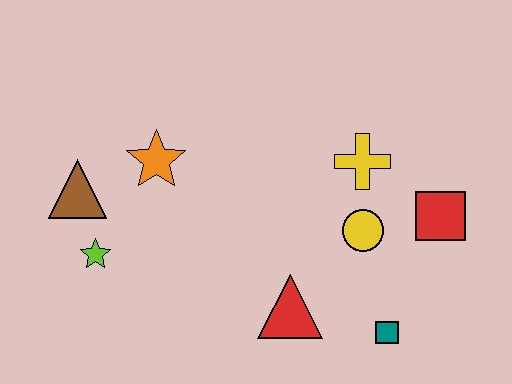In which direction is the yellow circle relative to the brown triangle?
The yellow circle is to the right of the brown triangle.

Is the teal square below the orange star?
Yes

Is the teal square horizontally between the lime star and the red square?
Yes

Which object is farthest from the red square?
The brown triangle is farthest from the red square.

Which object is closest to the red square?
The yellow circle is closest to the red square.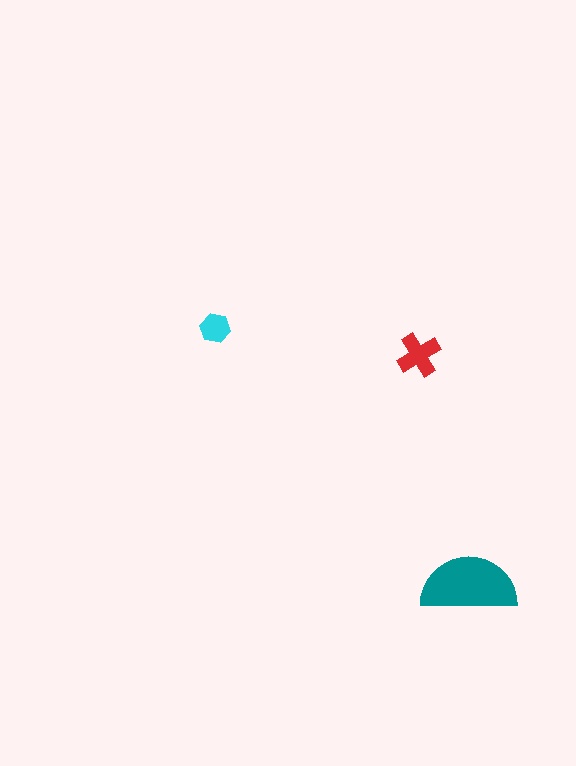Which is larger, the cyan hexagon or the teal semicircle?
The teal semicircle.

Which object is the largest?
The teal semicircle.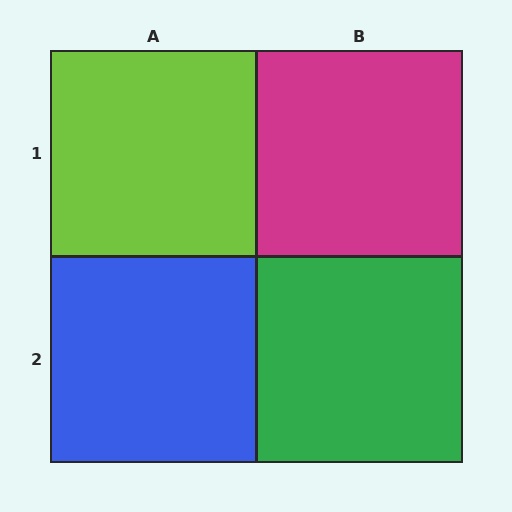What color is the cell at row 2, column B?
Green.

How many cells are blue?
1 cell is blue.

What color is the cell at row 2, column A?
Blue.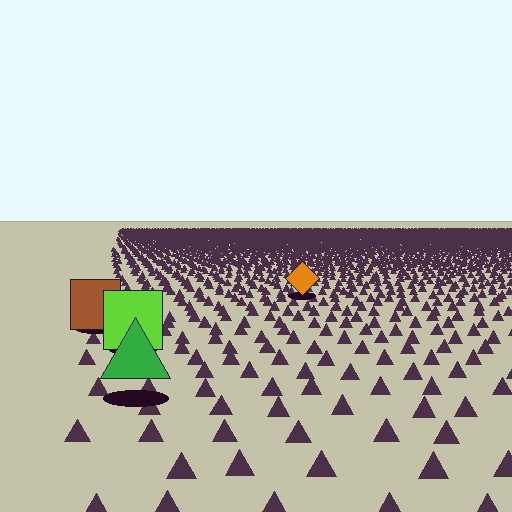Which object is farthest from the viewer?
The orange diamond is farthest from the viewer. It appears smaller and the ground texture around it is denser.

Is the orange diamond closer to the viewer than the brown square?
No. The brown square is closer — you can tell from the texture gradient: the ground texture is coarser near it.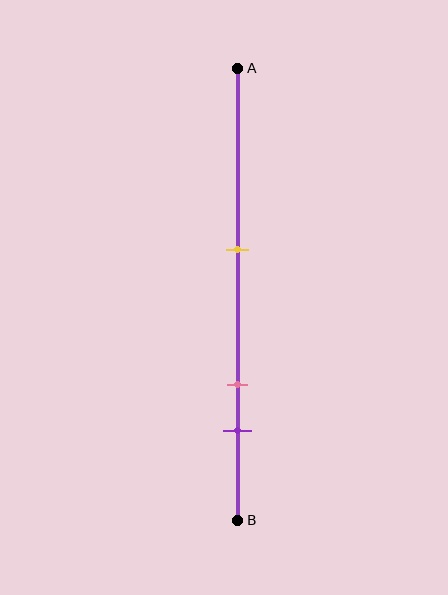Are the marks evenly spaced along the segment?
No, the marks are not evenly spaced.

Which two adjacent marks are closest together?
The pink and purple marks are the closest adjacent pair.